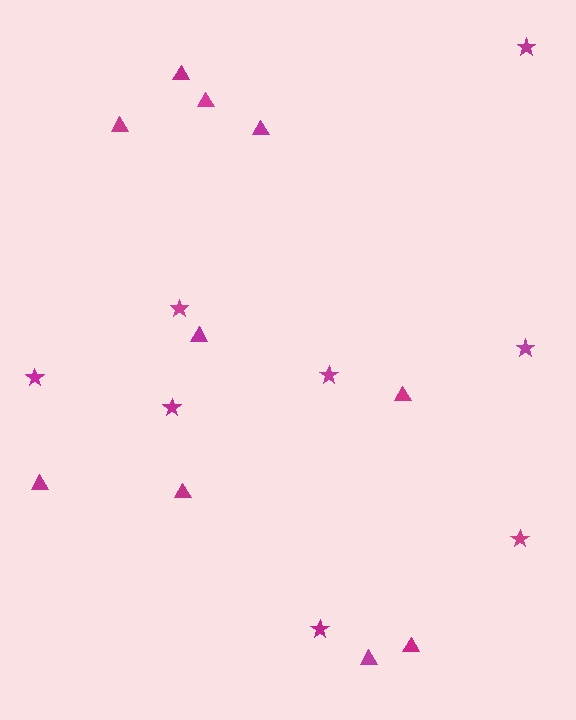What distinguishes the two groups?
There are 2 groups: one group of triangles (10) and one group of stars (8).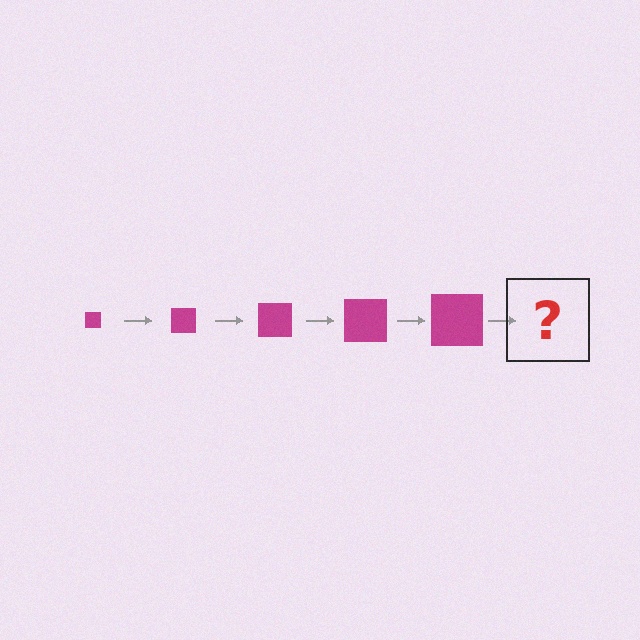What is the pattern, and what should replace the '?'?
The pattern is that the square gets progressively larger each step. The '?' should be a magenta square, larger than the previous one.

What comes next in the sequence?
The next element should be a magenta square, larger than the previous one.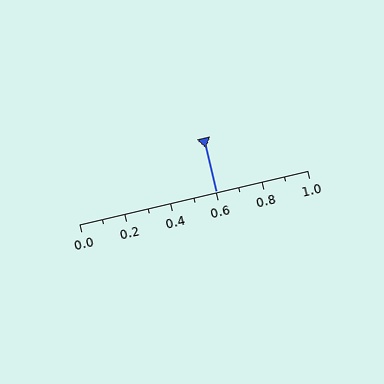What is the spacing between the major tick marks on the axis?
The major ticks are spaced 0.2 apart.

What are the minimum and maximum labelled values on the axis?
The axis runs from 0.0 to 1.0.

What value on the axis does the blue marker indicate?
The marker indicates approximately 0.6.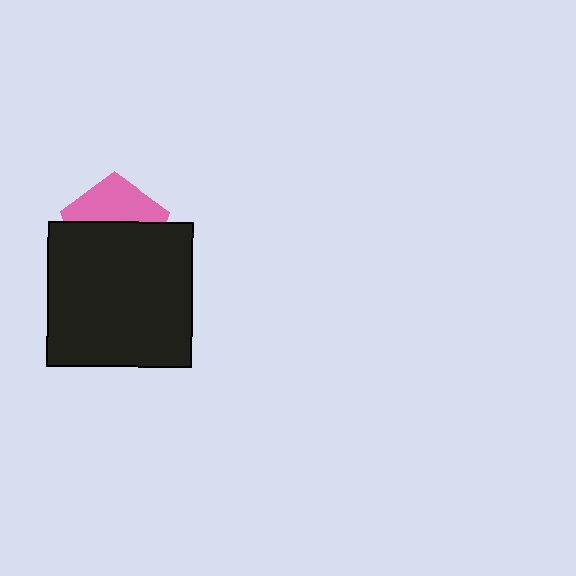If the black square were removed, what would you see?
You would see the complete pink pentagon.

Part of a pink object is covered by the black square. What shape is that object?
It is a pentagon.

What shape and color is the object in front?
The object in front is a black square.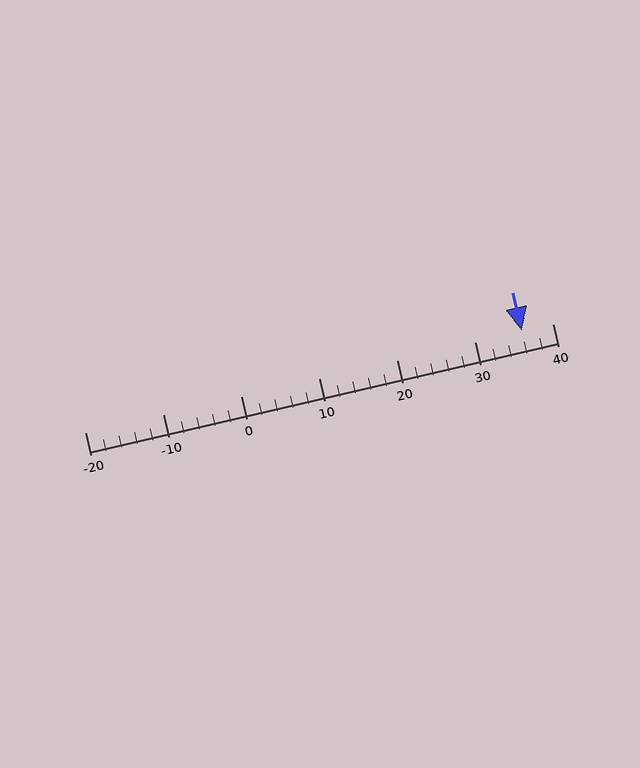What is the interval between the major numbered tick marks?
The major tick marks are spaced 10 units apart.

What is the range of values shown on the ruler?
The ruler shows values from -20 to 40.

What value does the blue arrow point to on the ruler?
The blue arrow points to approximately 36.